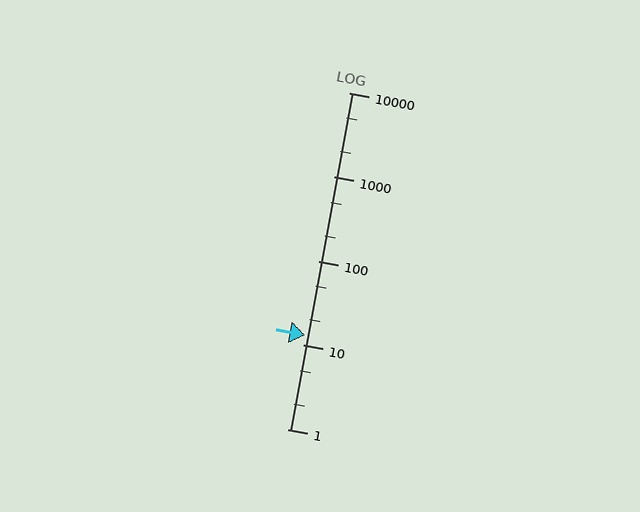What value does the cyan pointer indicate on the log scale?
The pointer indicates approximately 13.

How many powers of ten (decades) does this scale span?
The scale spans 4 decades, from 1 to 10000.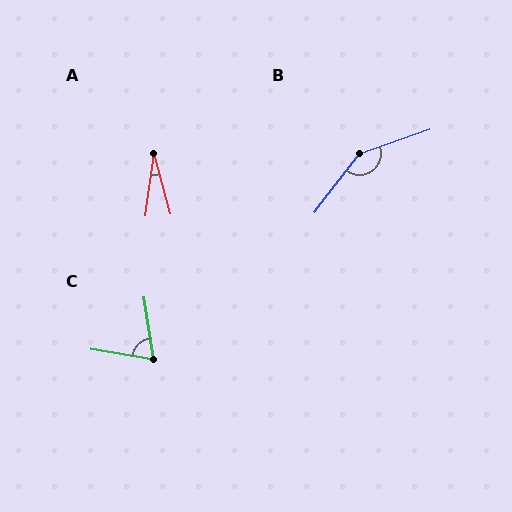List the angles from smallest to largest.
A (23°), C (72°), B (146°).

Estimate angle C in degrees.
Approximately 72 degrees.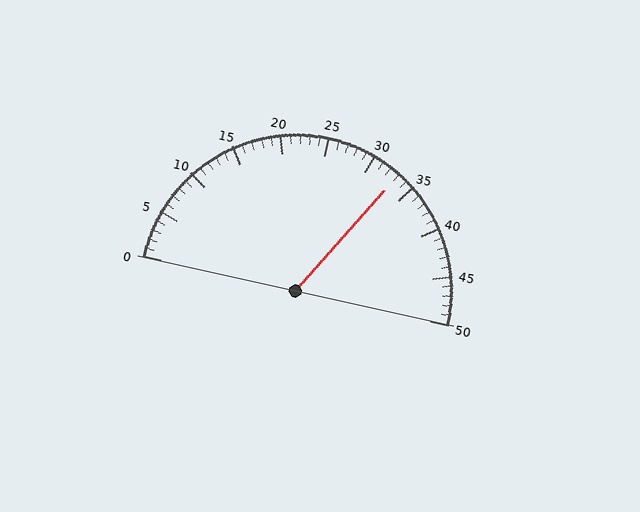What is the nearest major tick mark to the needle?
The nearest major tick mark is 35.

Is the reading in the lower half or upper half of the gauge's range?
The reading is in the upper half of the range (0 to 50).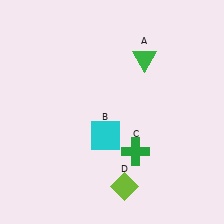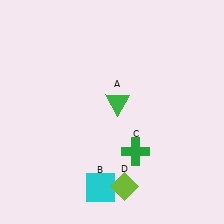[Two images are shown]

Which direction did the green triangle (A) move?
The green triangle (A) moved down.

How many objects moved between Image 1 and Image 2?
2 objects moved between the two images.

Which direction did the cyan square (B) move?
The cyan square (B) moved down.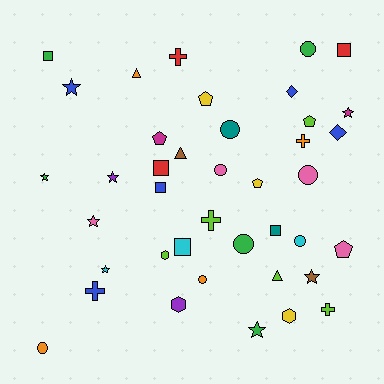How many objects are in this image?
There are 40 objects.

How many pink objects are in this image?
There are 4 pink objects.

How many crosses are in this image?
There are 5 crosses.